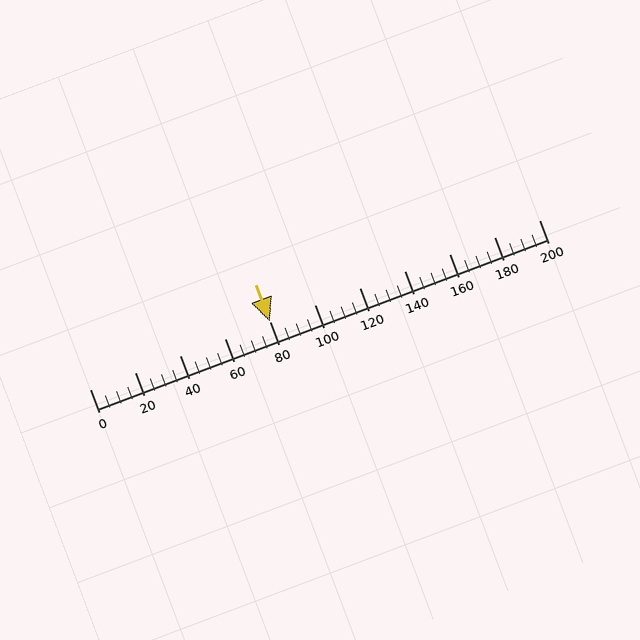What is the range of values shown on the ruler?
The ruler shows values from 0 to 200.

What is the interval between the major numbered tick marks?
The major tick marks are spaced 20 units apart.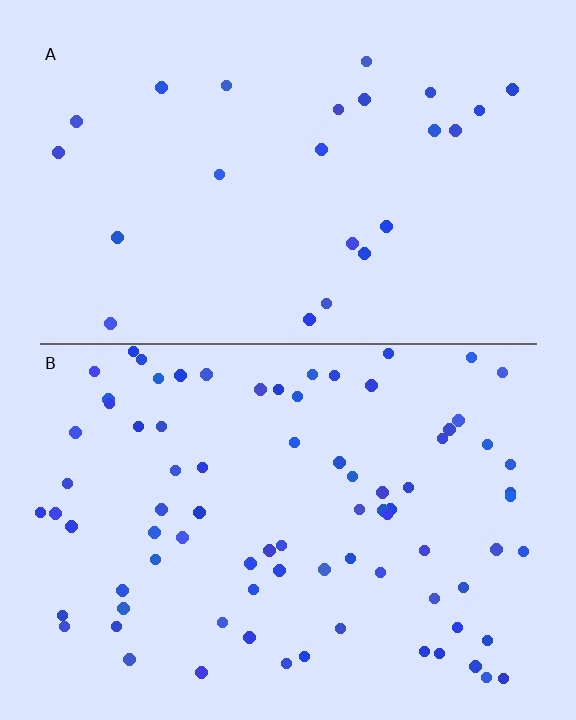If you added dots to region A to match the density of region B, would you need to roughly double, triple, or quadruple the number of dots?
Approximately triple.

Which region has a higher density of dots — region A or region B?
B (the bottom).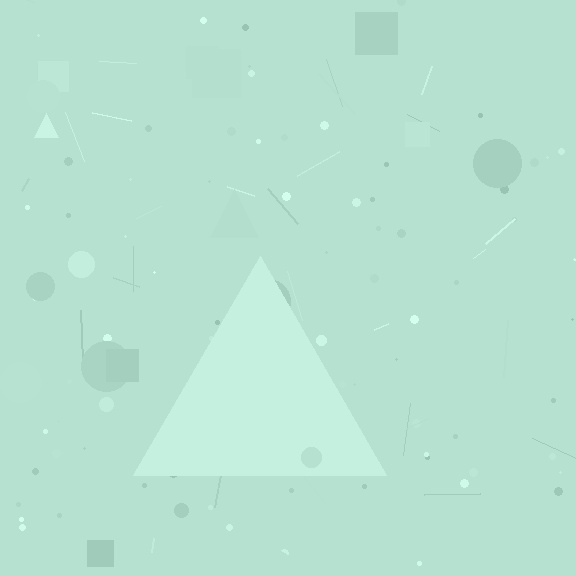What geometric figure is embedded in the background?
A triangle is embedded in the background.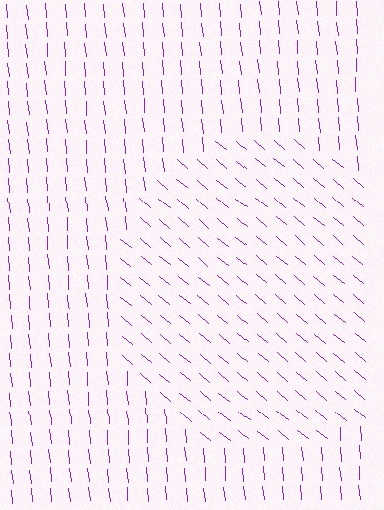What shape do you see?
I see a circle.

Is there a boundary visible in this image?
Yes, there is a texture boundary formed by a change in line orientation.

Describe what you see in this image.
The image is filled with small purple line segments. A circle region in the image has lines oriented differently from the surrounding lines, creating a visible texture boundary.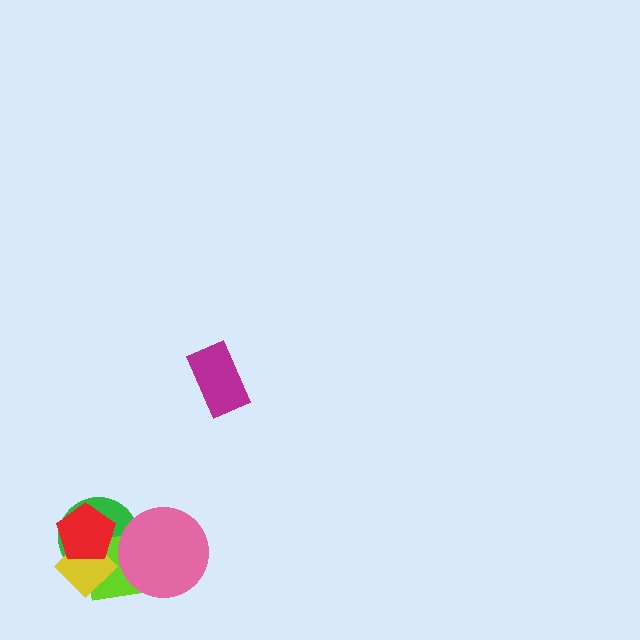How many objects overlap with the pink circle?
2 objects overlap with the pink circle.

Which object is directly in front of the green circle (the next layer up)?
The lime square is directly in front of the green circle.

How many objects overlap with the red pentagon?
3 objects overlap with the red pentagon.